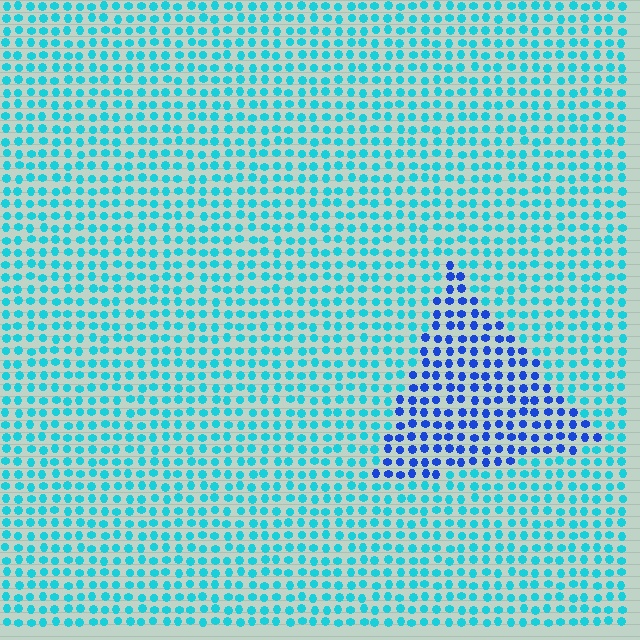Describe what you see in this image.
The image is filled with small cyan elements in a uniform arrangement. A triangle-shaped region is visible where the elements are tinted to a slightly different hue, forming a subtle color boundary.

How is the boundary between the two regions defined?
The boundary is defined purely by a slight shift in hue (about 43 degrees). Spacing, size, and orientation are identical on both sides.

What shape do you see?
I see a triangle.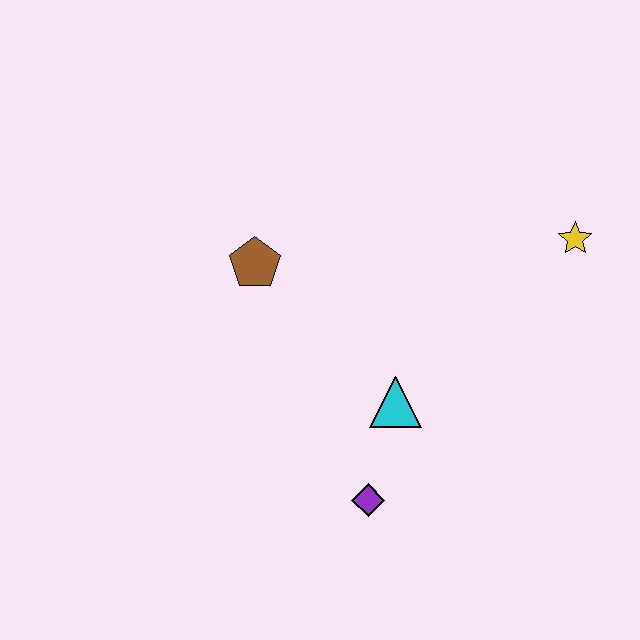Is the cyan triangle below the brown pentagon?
Yes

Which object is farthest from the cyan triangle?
The yellow star is farthest from the cyan triangle.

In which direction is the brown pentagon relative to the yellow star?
The brown pentagon is to the left of the yellow star.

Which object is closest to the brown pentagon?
The cyan triangle is closest to the brown pentagon.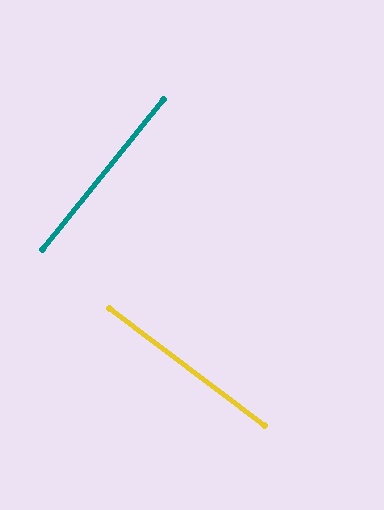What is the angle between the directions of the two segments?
Approximately 88 degrees.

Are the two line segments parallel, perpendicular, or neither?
Perpendicular — they meet at approximately 88°.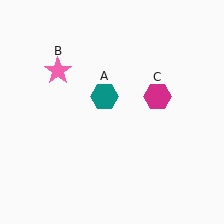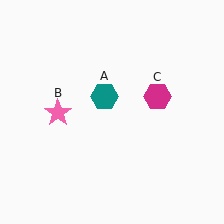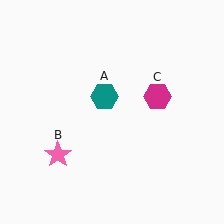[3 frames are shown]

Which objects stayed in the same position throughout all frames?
Teal hexagon (object A) and magenta hexagon (object C) remained stationary.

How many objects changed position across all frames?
1 object changed position: pink star (object B).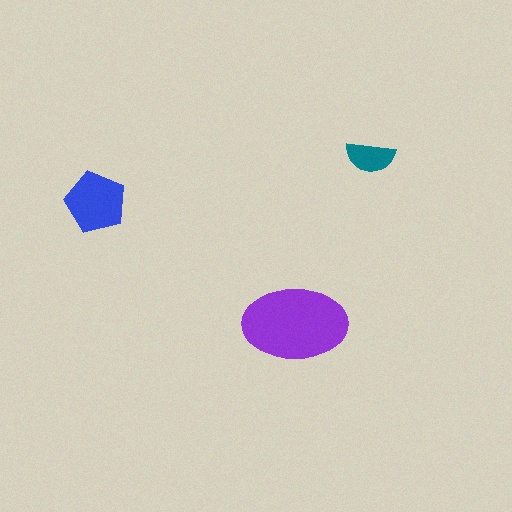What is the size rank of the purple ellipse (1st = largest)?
1st.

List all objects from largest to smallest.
The purple ellipse, the blue pentagon, the teal semicircle.